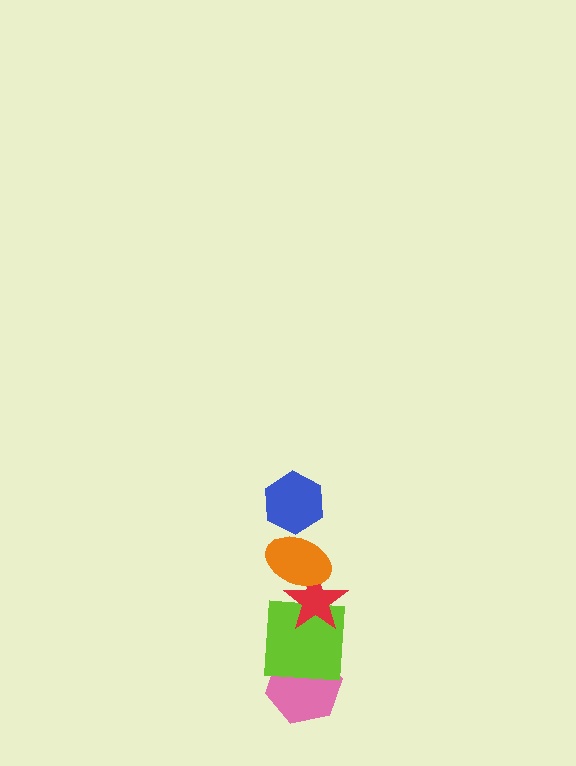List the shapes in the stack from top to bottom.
From top to bottom: the blue hexagon, the orange ellipse, the red star, the lime square, the pink hexagon.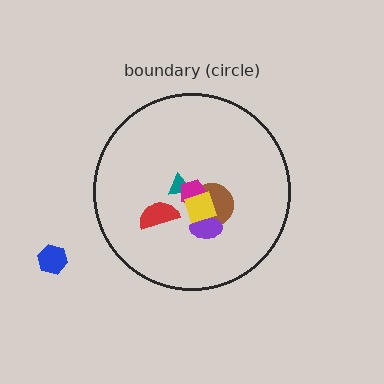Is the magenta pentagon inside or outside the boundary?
Inside.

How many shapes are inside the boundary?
6 inside, 1 outside.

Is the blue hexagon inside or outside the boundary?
Outside.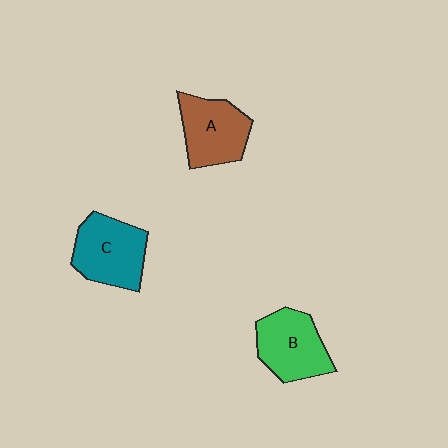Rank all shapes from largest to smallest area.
From largest to smallest: C (teal), B (green), A (brown).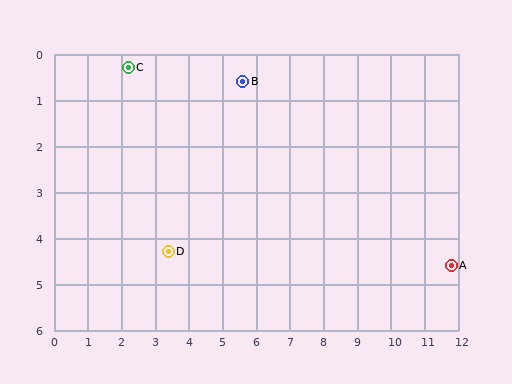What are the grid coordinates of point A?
Point A is at approximately (11.8, 4.6).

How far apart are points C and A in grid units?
Points C and A are about 10.5 grid units apart.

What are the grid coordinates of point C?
Point C is at approximately (2.2, 0.3).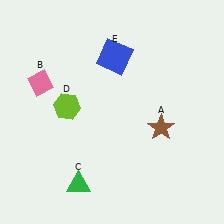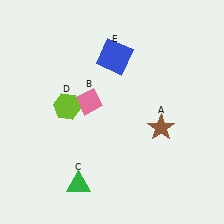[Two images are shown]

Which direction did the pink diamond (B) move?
The pink diamond (B) moved right.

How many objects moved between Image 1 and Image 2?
1 object moved between the two images.